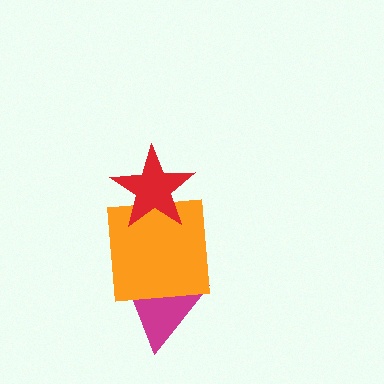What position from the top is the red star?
The red star is 1st from the top.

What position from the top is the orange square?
The orange square is 2nd from the top.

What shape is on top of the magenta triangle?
The orange square is on top of the magenta triangle.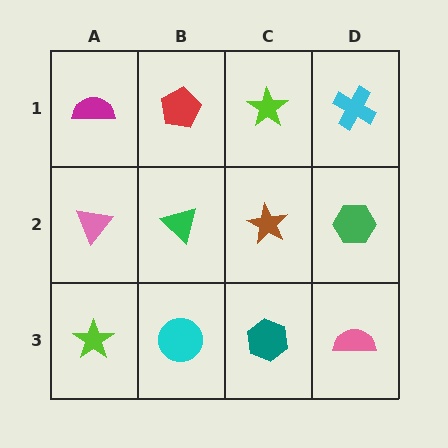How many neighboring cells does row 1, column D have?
2.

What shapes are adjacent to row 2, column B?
A red pentagon (row 1, column B), a cyan circle (row 3, column B), a pink triangle (row 2, column A), a brown star (row 2, column C).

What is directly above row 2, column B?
A red pentagon.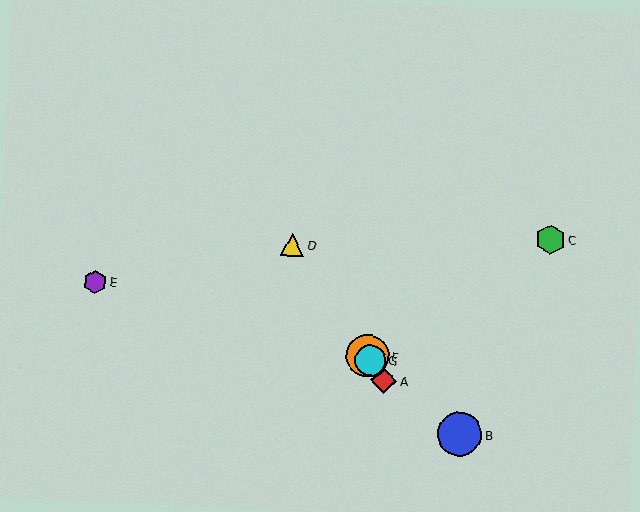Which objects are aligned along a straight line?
Objects A, D, F, G are aligned along a straight line.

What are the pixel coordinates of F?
Object F is at (367, 356).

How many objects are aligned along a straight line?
4 objects (A, D, F, G) are aligned along a straight line.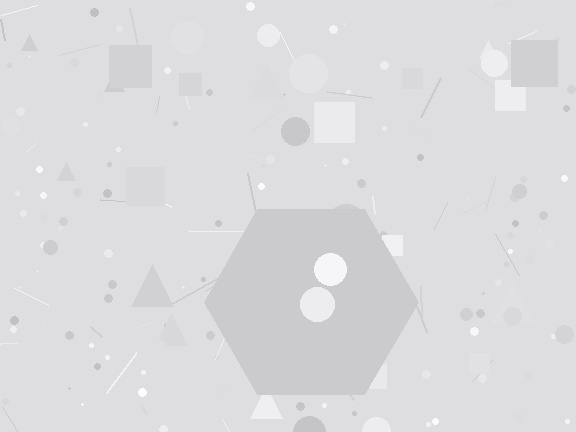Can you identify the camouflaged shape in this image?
The camouflaged shape is a hexagon.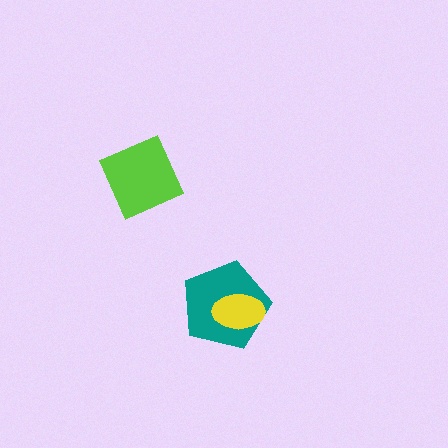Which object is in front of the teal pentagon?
The yellow ellipse is in front of the teal pentagon.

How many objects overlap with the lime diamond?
0 objects overlap with the lime diamond.